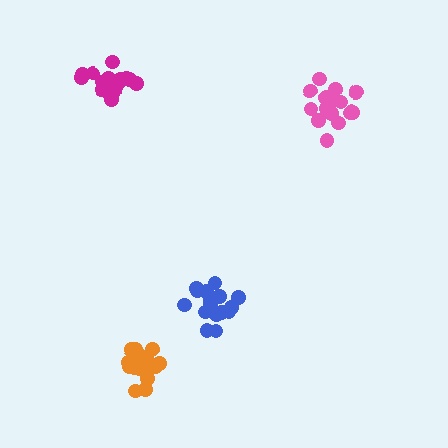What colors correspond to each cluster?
The clusters are colored: orange, magenta, pink, blue.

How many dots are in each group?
Group 1: 18 dots, Group 2: 17 dots, Group 3: 16 dots, Group 4: 16 dots (67 total).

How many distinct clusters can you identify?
There are 4 distinct clusters.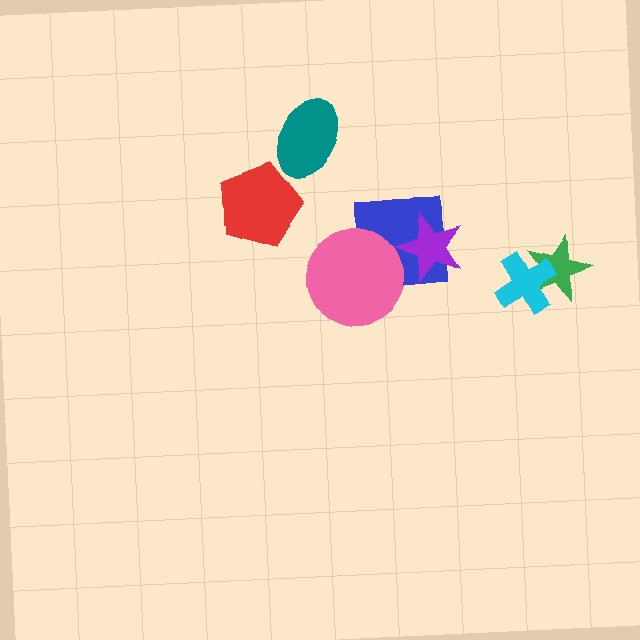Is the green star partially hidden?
Yes, it is partially covered by another shape.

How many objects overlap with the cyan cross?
1 object overlaps with the cyan cross.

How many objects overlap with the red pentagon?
0 objects overlap with the red pentagon.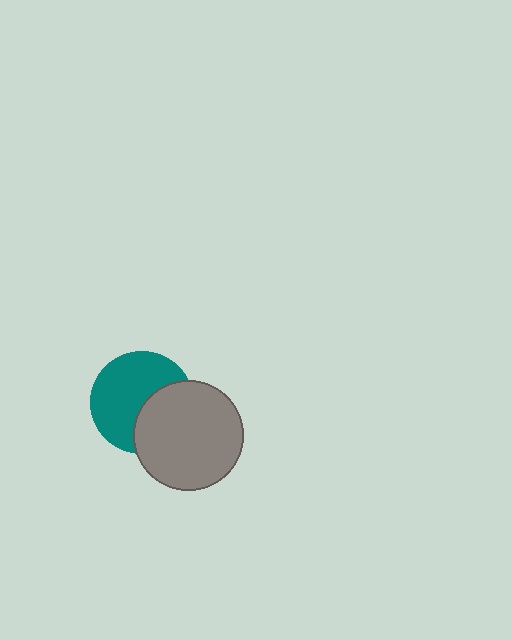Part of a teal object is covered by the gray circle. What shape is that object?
It is a circle.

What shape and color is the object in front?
The object in front is a gray circle.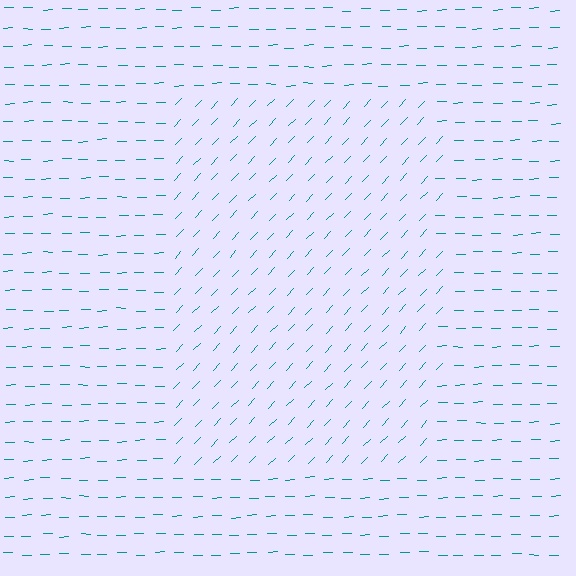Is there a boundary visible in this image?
Yes, there is a texture boundary formed by a change in line orientation.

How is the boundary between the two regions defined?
The boundary is defined purely by a change in line orientation (approximately 45 degrees difference). All lines are the same color and thickness.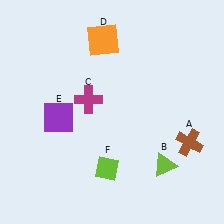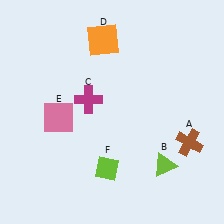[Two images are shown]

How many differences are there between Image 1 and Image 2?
There is 1 difference between the two images.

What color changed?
The square (E) changed from purple in Image 1 to pink in Image 2.